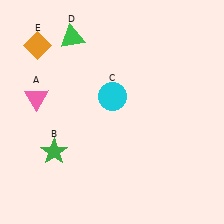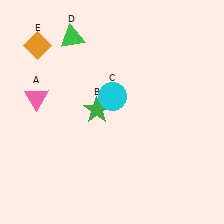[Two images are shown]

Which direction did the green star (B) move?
The green star (B) moved right.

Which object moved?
The green star (B) moved right.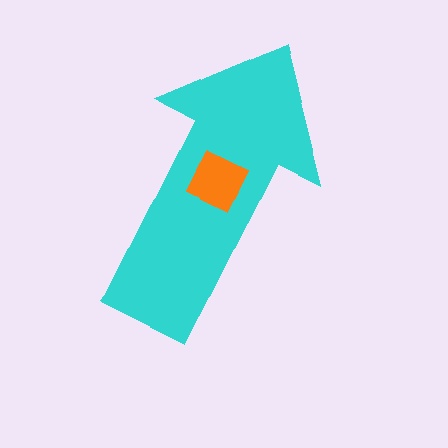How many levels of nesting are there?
2.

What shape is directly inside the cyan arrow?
The orange square.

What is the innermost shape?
The orange square.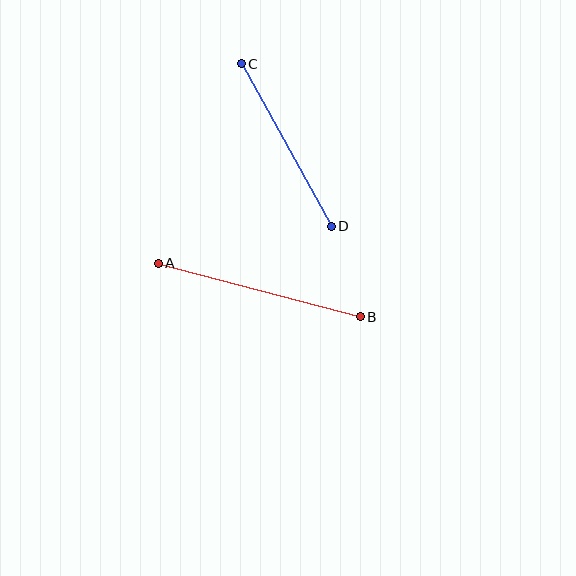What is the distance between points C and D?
The distance is approximately 186 pixels.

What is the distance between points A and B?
The distance is approximately 209 pixels.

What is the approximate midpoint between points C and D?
The midpoint is at approximately (286, 145) pixels.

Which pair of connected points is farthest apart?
Points A and B are farthest apart.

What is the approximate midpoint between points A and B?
The midpoint is at approximately (259, 290) pixels.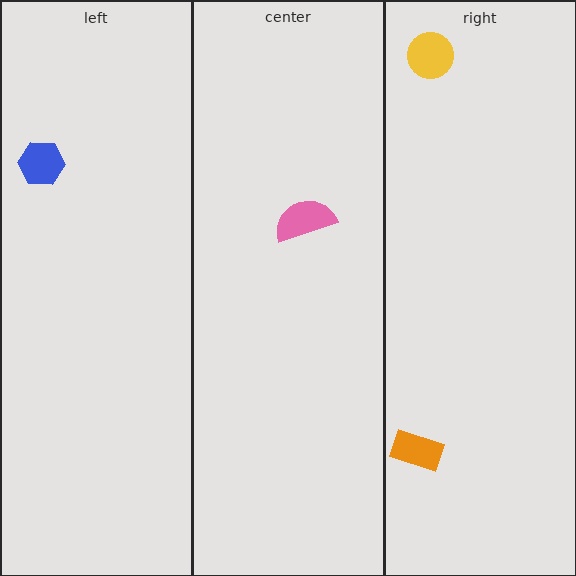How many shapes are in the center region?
1.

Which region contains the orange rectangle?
The right region.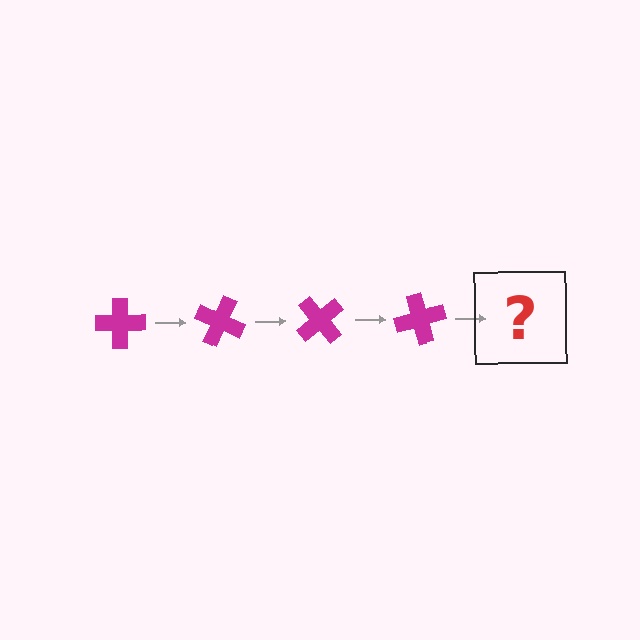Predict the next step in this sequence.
The next step is a magenta cross rotated 100 degrees.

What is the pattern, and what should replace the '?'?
The pattern is that the cross rotates 25 degrees each step. The '?' should be a magenta cross rotated 100 degrees.